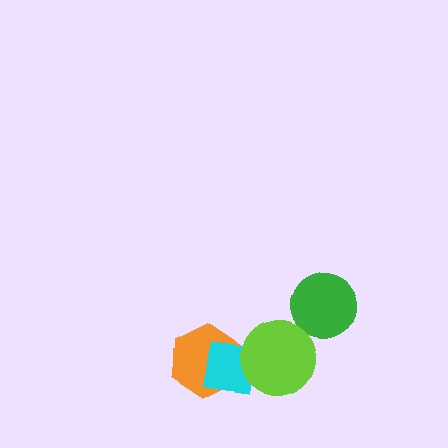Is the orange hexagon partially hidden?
Yes, it is partially covered by another shape.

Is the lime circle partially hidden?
No, no other shape covers it.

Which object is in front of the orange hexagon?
The cyan square is in front of the orange hexagon.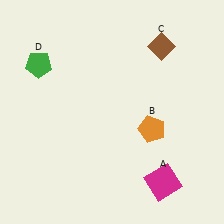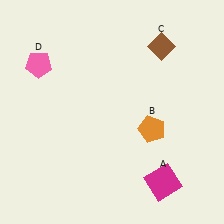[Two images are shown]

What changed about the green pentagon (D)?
In Image 1, D is green. In Image 2, it changed to pink.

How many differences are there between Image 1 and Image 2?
There is 1 difference between the two images.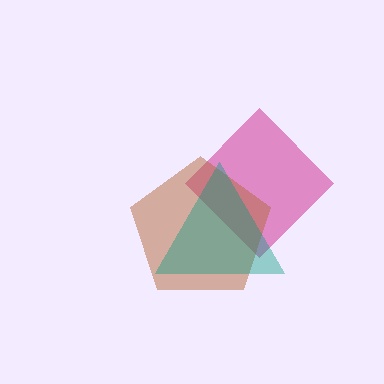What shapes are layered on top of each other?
The layered shapes are: a magenta diamond, a brown pentagon, a teal triangle.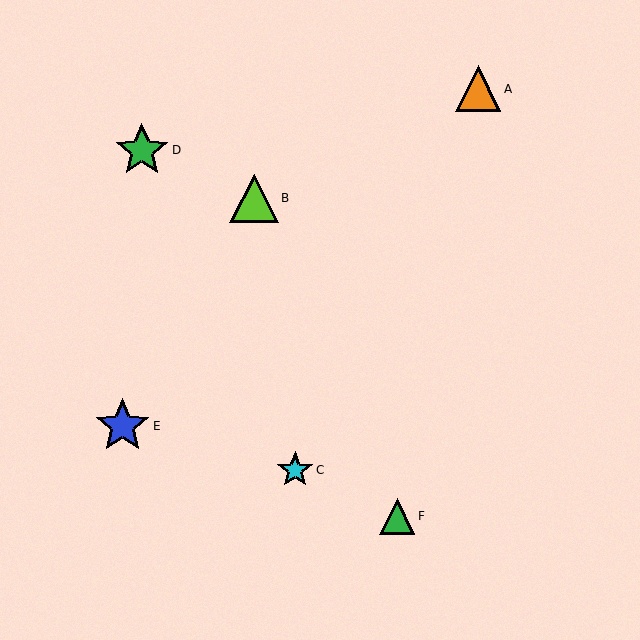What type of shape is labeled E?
Shape E is a blue star.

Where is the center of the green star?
The center of the green star is at (142, 150).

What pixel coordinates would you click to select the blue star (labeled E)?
Click at (122, 426) to select the blue star E.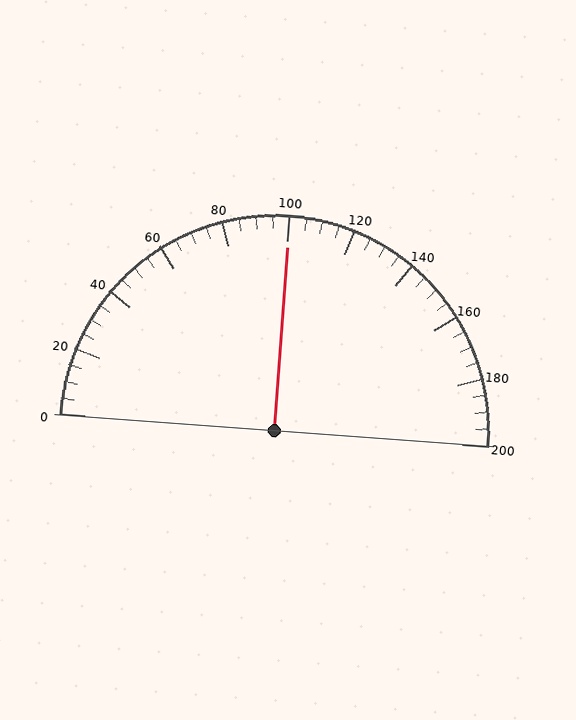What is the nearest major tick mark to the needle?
The nearest major tick mark is 100.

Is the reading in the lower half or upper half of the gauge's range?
The reading is in the upper half of the range (0 to 200).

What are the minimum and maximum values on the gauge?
The gauge ranges from 0 to 200.